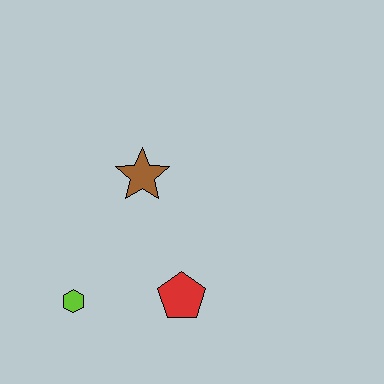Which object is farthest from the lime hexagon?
The brown star is farthest from the lime hexagon.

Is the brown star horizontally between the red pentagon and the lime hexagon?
Yes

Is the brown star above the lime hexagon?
Yes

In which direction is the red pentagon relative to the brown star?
The red pentagon is below the brown star.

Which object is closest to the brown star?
The red pentagon is closest to the brown star.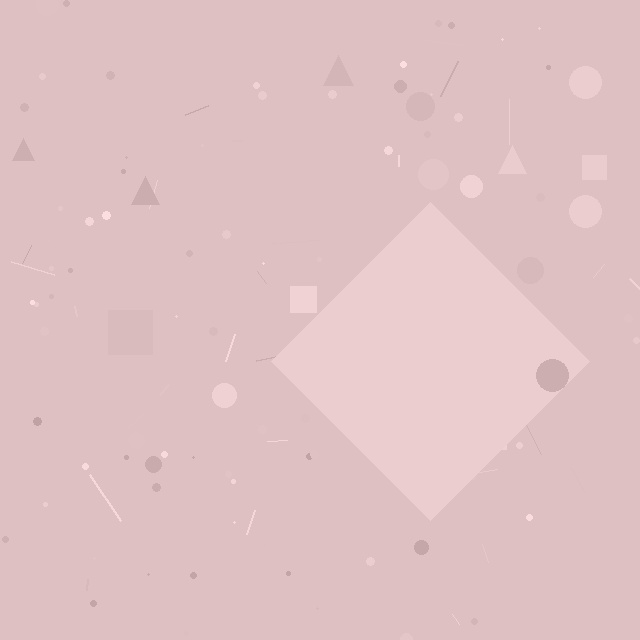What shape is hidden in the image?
A diamond is hidden in the image.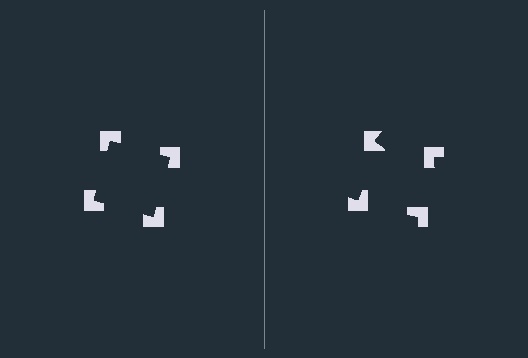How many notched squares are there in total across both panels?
8 — 4 on each side.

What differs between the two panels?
The notched squares are positioned identically on both sides; only the wedge orientations differ. On the left they align to a square; on the right they are misaligned.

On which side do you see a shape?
An illusory square appears on the left side. On the right side the wedge cuts are rotated, so no coherent shape forms.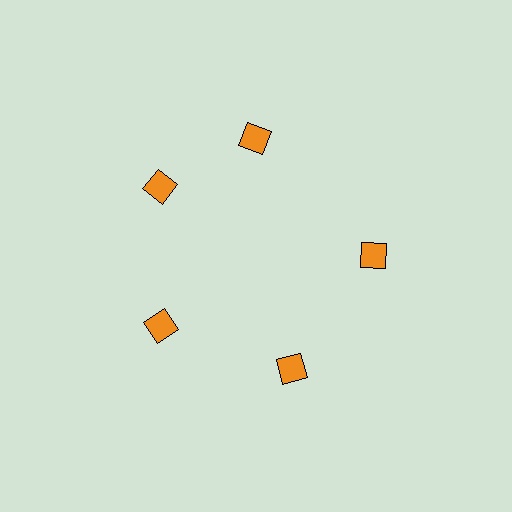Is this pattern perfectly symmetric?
No. The 5 orange squares are arranged in a ring, but one element near the 1 o'clock position is rotated out of alignment along the ring, breaking the 5-fold rotational symmetry.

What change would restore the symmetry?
The symmetry would be restored by rotating it back into even spacing with its neighbors so that all 5 squares sit at equal angles and equal distance from the center.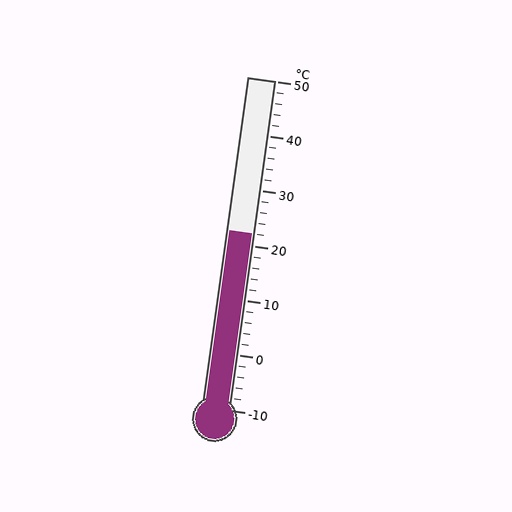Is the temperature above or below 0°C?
The temperature is above 0°C.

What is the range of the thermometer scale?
The thermometer scale ranges from -10°C to 50°C.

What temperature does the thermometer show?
The thermometer shows approximately 22°C.